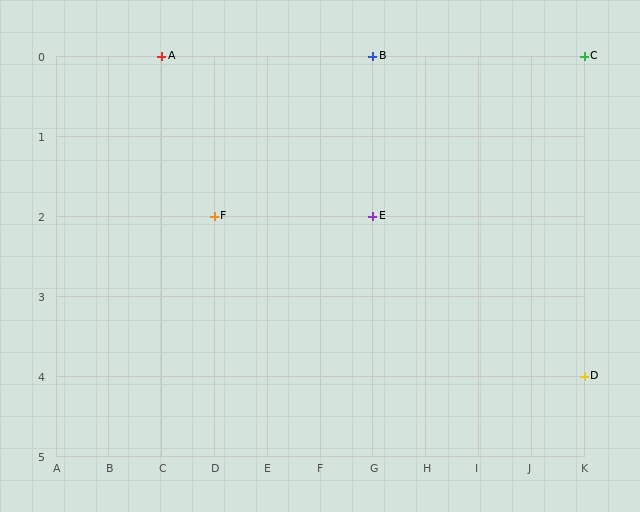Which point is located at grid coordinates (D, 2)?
Point F is at (D, 2).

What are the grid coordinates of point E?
Point E is at grid coordinates (G, 2).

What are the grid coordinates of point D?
Point D is at grid coordinates (K, 4).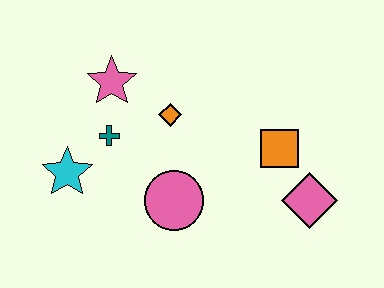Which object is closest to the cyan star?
The teal cross is closest to the cyan star.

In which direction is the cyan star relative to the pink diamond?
The cyan star is to the left of the pink diamond.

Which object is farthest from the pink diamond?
The cyan star is farthest from the pink diamond.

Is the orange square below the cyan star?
No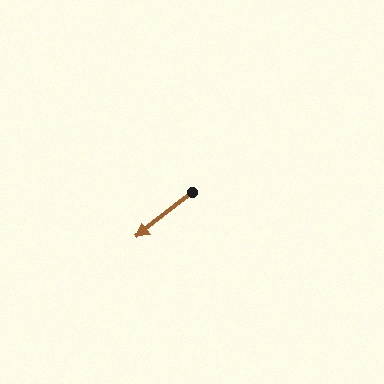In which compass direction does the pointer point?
Southwest.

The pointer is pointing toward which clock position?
Roughly 8 o'clock.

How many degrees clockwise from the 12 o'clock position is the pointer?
Approximately 231 degrees.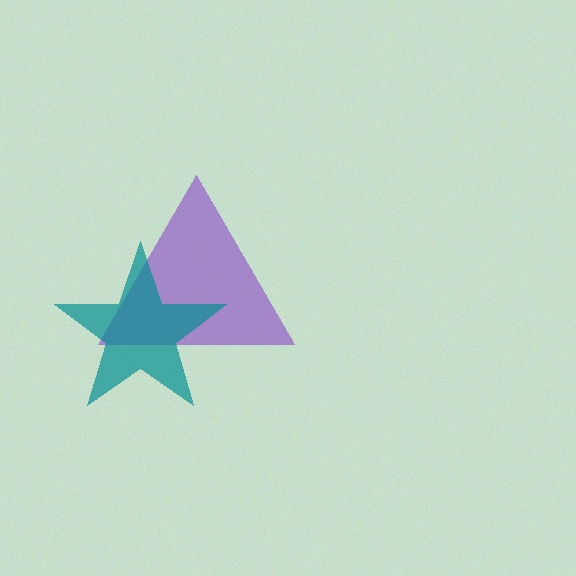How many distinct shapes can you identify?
There are 2 distinct shapes: a purple triangle, a teal star.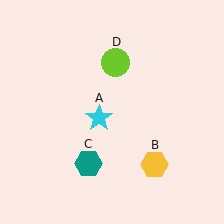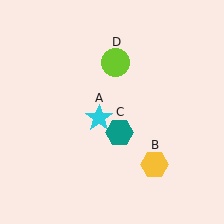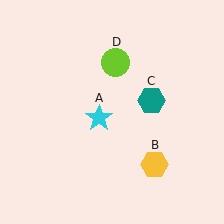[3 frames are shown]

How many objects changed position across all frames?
1 object changed position: teal hexagon (object C).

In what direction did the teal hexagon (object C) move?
The teal hexagon (object C) moved up and to the right.